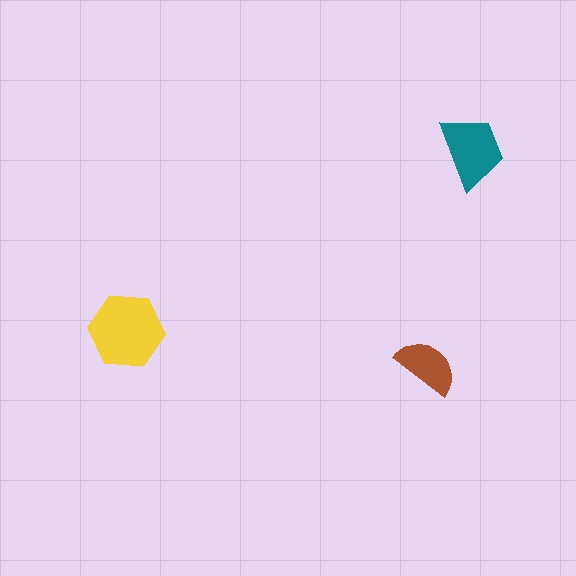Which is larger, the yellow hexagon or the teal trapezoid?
The yellow hexagon.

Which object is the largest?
The yellow hexagon.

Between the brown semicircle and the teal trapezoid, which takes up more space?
The teal trapezoid.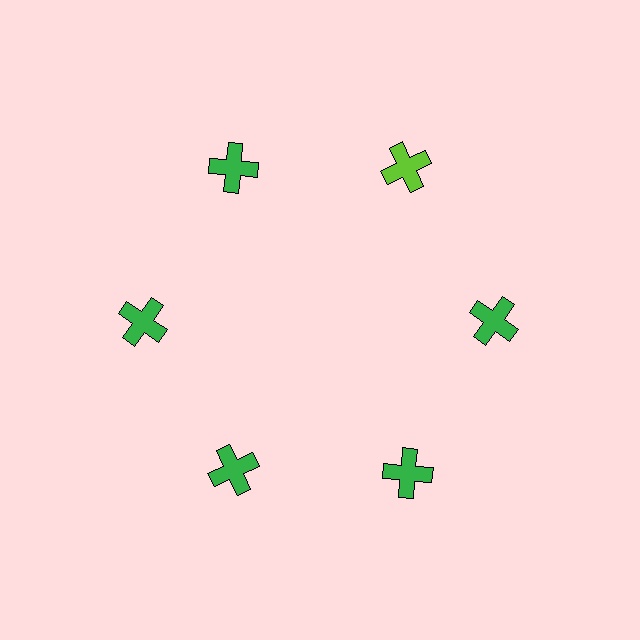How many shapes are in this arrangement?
There are 6 shapes arranged in a ring pattern.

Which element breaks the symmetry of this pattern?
The lime cross at roughly the 1 o'clock position breaks the symmetry. All other shapes are green crosses.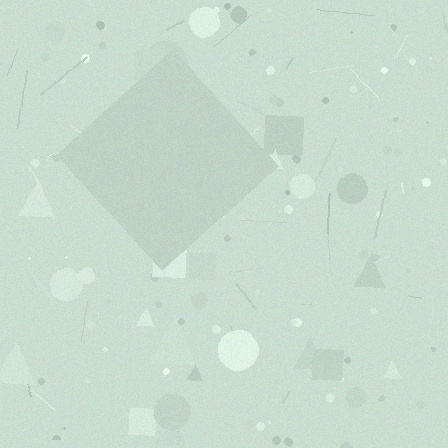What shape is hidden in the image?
A diamond is hidden in the image.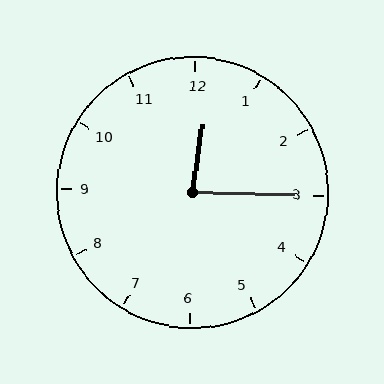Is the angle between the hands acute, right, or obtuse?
It is acute.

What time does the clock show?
12:15.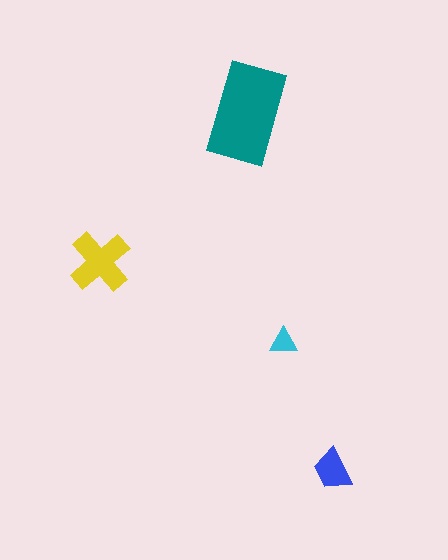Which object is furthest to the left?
The yellow cross is leftmost.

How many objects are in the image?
There are 4 objects in the image.